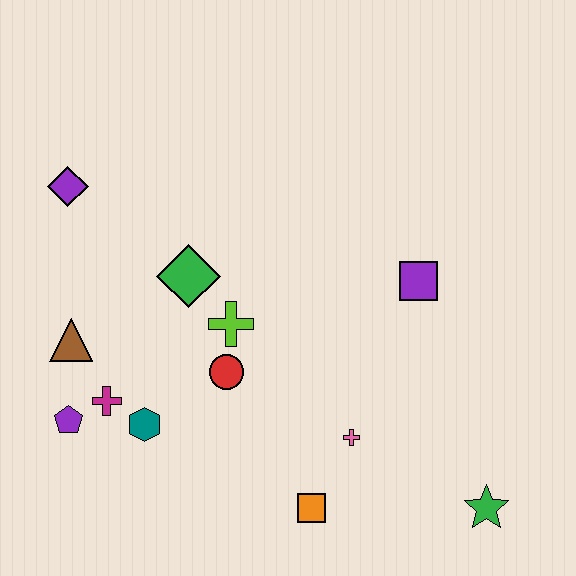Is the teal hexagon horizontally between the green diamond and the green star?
No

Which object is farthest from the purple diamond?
The green star is farthest from the purple diamond.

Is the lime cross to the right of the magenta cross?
Yes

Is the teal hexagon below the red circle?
Yes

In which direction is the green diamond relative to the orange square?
The green diamond is above the orange square.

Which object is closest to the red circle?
The lime cross is closest to the red circle.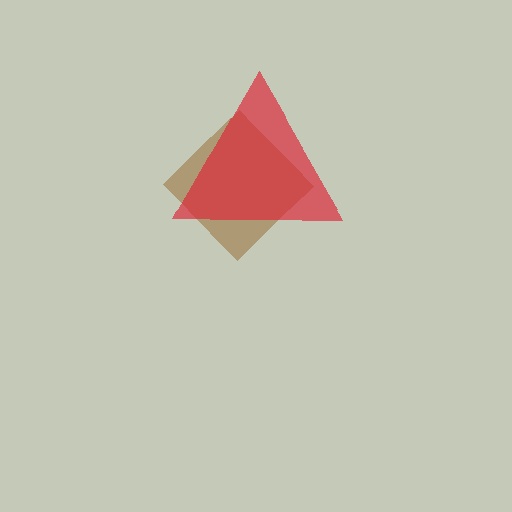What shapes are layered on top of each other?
The layered shapes are: a brown diamond, a red triangle.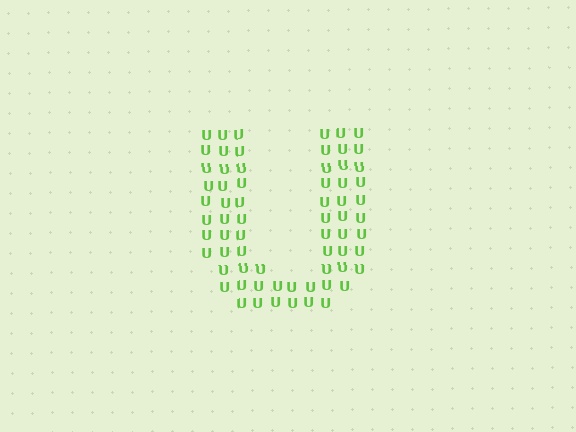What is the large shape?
The large shape is the letter U.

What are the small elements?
The small elements are letter U's.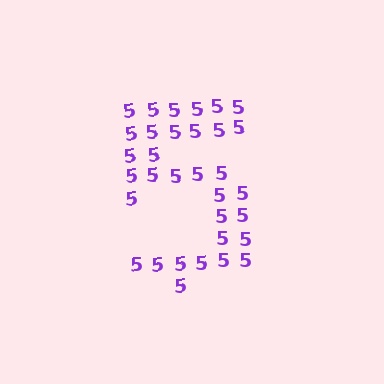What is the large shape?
The large shape is the digit 5.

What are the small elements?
The small elements are digit 5's.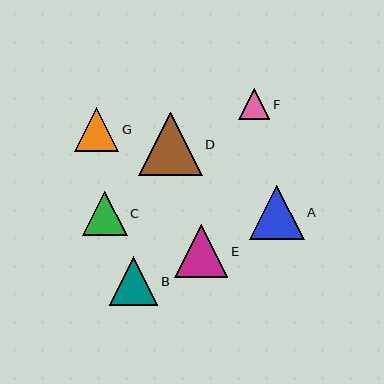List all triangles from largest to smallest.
From largest to smallest: D, A, E, B, G, C, F.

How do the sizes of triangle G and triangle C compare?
Triangle G and triangle C are approximately the same size.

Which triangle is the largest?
Triangle D is the largest with a size of approximately 64 pixels.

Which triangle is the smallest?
Triangle F is the smallest with a size of approximately 31 pixels.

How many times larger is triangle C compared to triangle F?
Triangle C is approximately 1.4 times the size of triangle F.